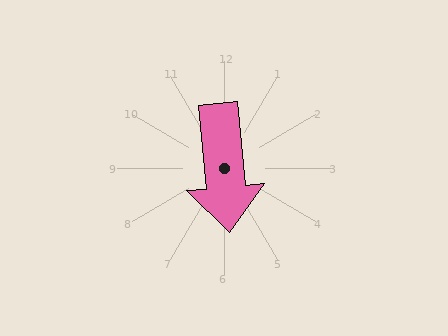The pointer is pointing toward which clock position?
Roughly 6 o'clock.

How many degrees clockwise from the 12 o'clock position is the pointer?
Approximately 175 degrees.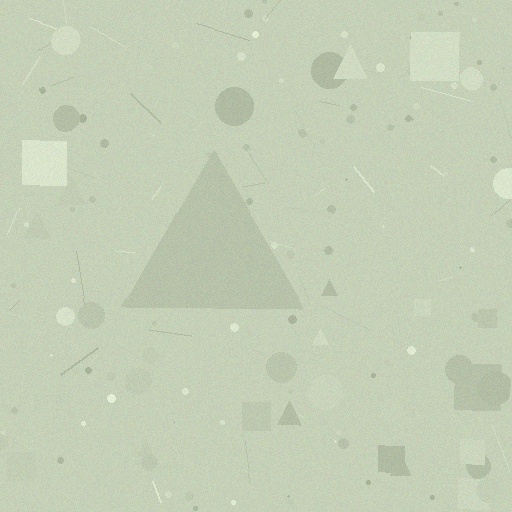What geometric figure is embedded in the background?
A triangle is embedded in the background.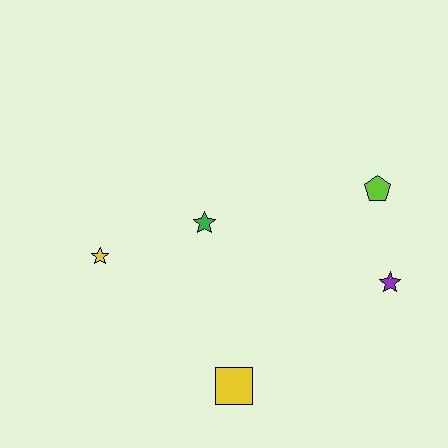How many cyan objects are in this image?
There are no cyan objects.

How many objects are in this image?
There are 5 objects.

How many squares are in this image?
There is 1 square.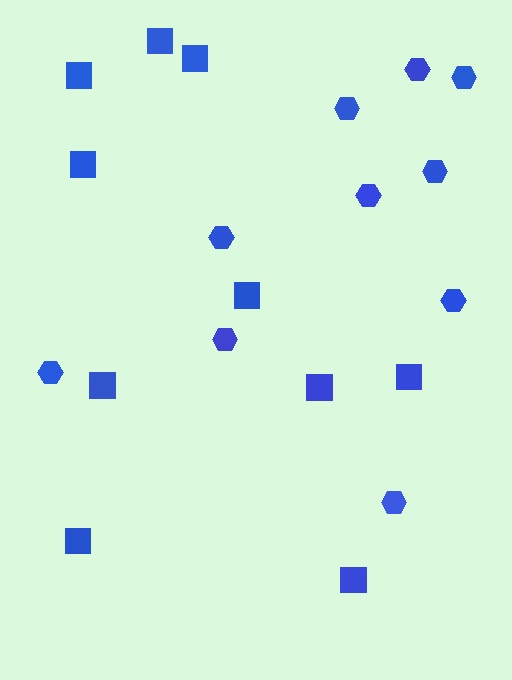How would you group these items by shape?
There are 2 groups: one group of hexagons (10) and one group of squares (10).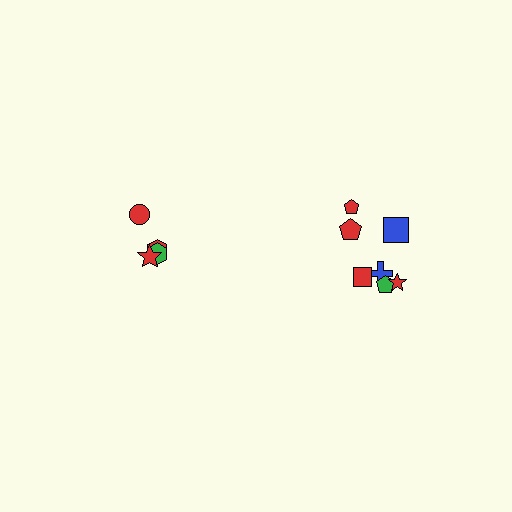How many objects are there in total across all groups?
There are 11 objects.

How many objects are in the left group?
There are 4 objects.